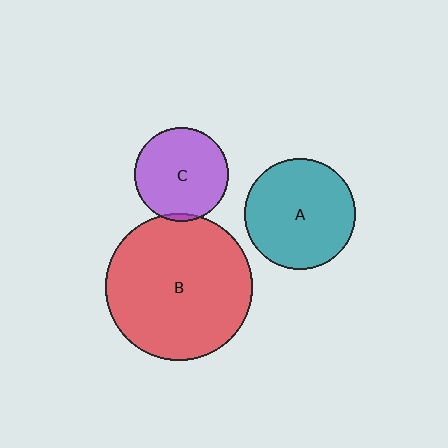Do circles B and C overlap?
Yes.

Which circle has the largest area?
Circle B (red).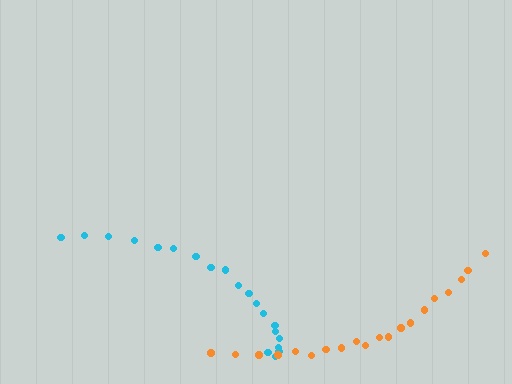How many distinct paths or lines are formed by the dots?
There are 2 distinct paths.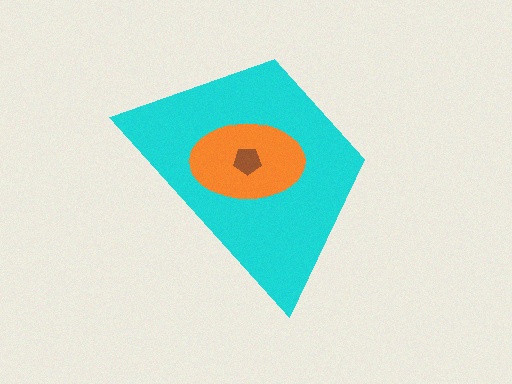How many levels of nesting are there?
3.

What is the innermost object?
The brown pentagon.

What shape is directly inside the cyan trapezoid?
The orange ellipse.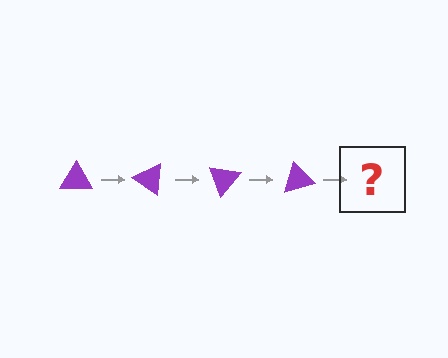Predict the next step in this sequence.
The next step is a purple triangle rotated 140 degrees.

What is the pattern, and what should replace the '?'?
The pattern is that the triangle rotates 35 degrees each step. The '?' should be a purple triangle rotated 140 degrees.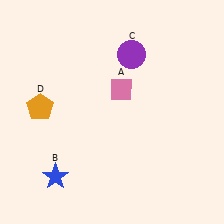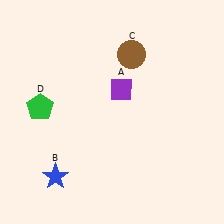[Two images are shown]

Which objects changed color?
A changed from pink to purple. C changed from purple to brown. D changed from orange to green.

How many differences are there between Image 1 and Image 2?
There are 3 differences between the two images.